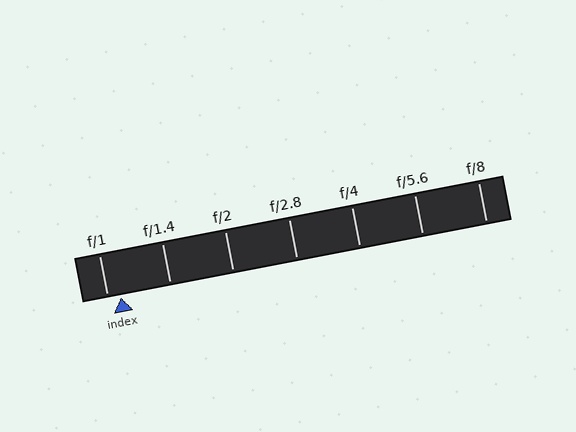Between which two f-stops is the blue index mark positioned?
The index mark is between f/1 and f/1.4.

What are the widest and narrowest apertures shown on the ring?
The widest aperture shown is f/1 and the narrowest is f/8.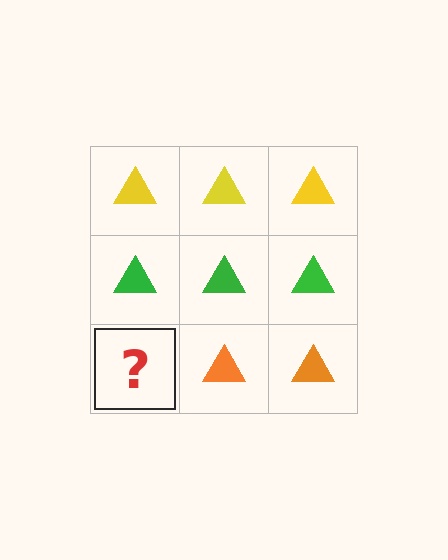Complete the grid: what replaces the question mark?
The question mark should be replaced with an orange triangle.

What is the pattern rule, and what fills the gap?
The rule is that each row has a consistent color. The gap should be filled with an orange triangle.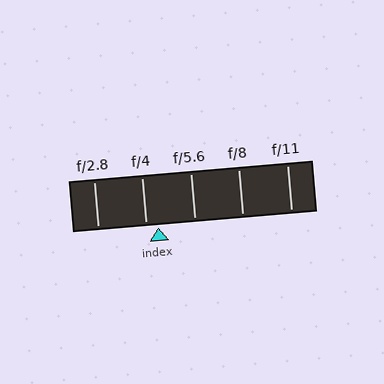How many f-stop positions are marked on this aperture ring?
There are 5 f-stop positions marked.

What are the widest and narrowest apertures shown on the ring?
The widest aperture shown is f/2.8 and the narrowest is f/11.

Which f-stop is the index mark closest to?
The index mark is closest to f/4.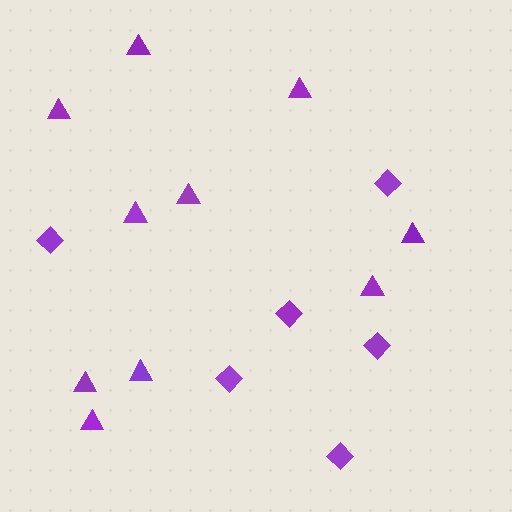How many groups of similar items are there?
There are 2 groups: one group of diamonds (6) and one group of triangles (10).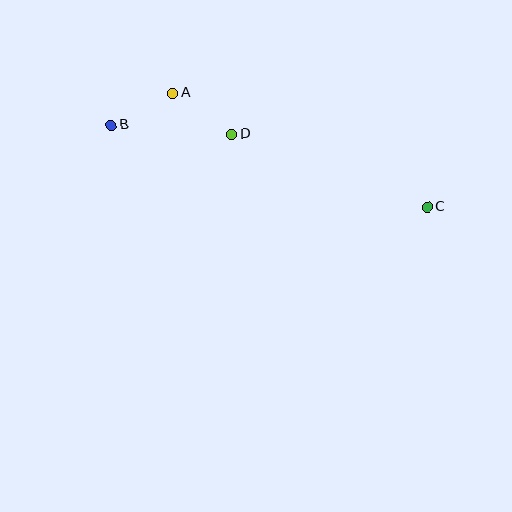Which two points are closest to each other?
Points A and B are closest to each other.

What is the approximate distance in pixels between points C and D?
The distance between C and D is approximately 208 pixels.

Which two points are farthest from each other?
Points B and C are farthest from each other.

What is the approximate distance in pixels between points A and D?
The distance between A and D is approximately 72 pixels.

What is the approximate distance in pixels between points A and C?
The distance between A and C is approximately 278 pixels.